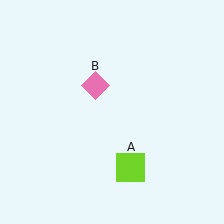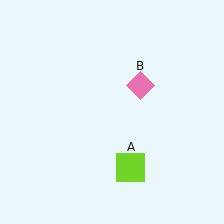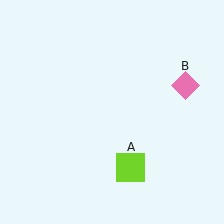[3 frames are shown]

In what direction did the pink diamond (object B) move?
The pink diamond (object B) moved right.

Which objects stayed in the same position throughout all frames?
Lime square (object A) remained stationary.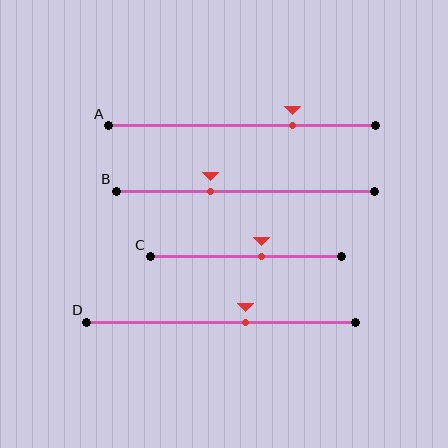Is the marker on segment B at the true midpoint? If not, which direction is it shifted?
No, the marker on segment B is shifted to the left by about 13% of the segment length.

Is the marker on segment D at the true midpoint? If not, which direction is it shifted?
No, the marker on segment D is shifted to the right by about 9% of the segment length.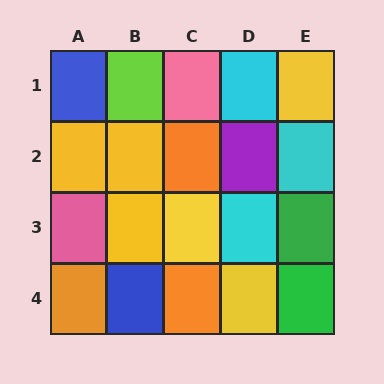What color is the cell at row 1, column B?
Lime.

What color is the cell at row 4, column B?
Blue.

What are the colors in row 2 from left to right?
Yellow, yellow, orange, purple, cyan.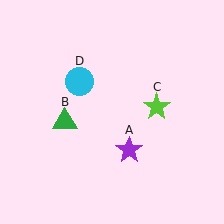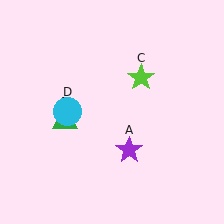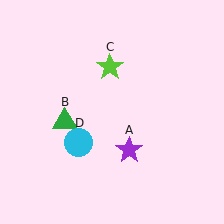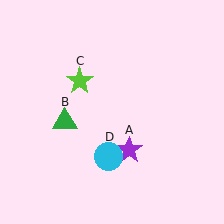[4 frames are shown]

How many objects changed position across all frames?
2 objects changed position: lime star (object C), cyan circle (object D).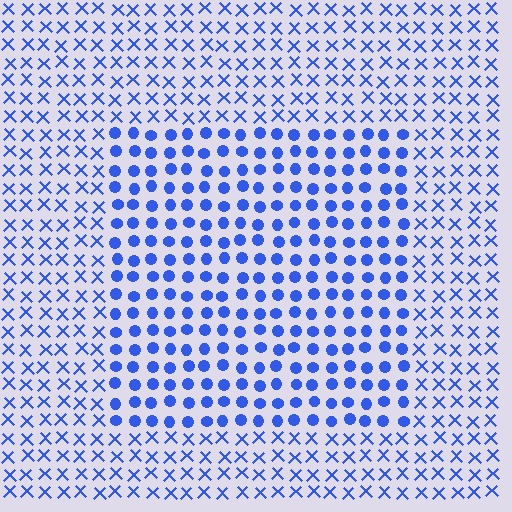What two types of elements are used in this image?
The image uses circles inside the rectangle region and X marks outside it.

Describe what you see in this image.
The image is filled with small blue elements arranged in a uniform grid. A rectangle-shaped region contains circles, while the surrounding area contains X marks. The boundary is defined purely by the change in element shape.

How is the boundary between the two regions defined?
The boundary is defined by a change in element shape: circles inside vs. X marks outside. All elements share the same color and spacing.